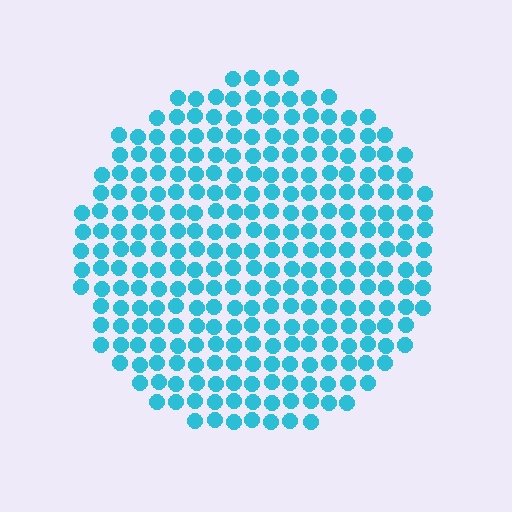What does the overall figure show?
The overall figure shows a circle.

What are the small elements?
The small elements are circles.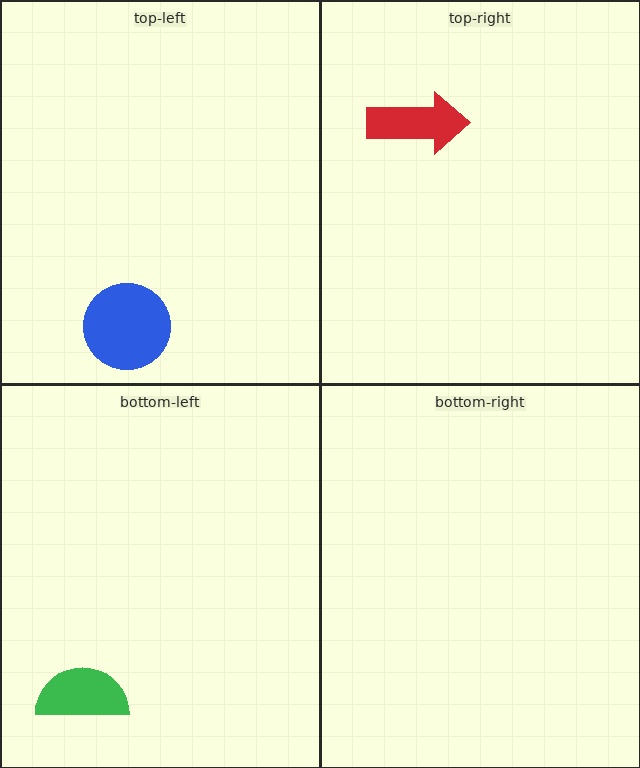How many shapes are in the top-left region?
1.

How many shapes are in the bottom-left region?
1.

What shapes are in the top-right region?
The red arrow.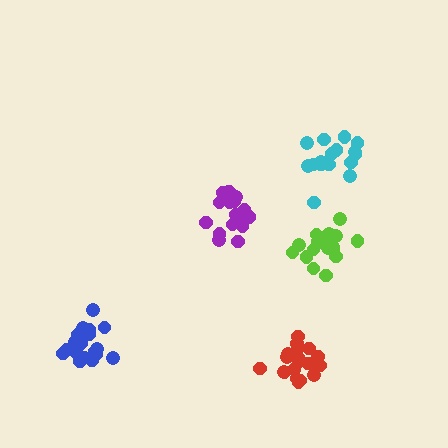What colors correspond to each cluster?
The clusters are colored: blue, purple, lime, red, cyan.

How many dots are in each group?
Group 1: 21 dots, Group 2: 17 dots, Group 3: 19 dots, Group 4: 20 dots, Group 5: 17 dots (94 total).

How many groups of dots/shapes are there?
There are 5 groups.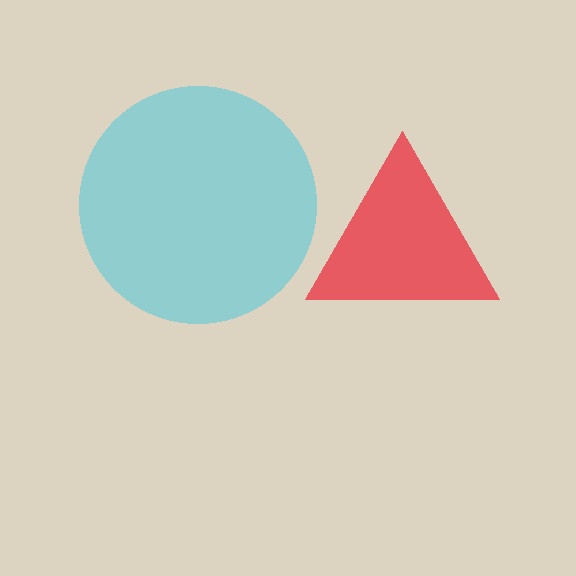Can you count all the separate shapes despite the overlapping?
Yes, there are 2 separate shapes.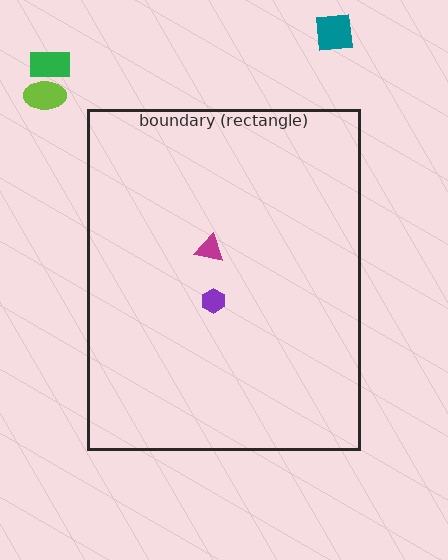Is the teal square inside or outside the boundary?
Outside.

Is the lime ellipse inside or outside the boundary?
Outside.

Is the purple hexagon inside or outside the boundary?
Inside.